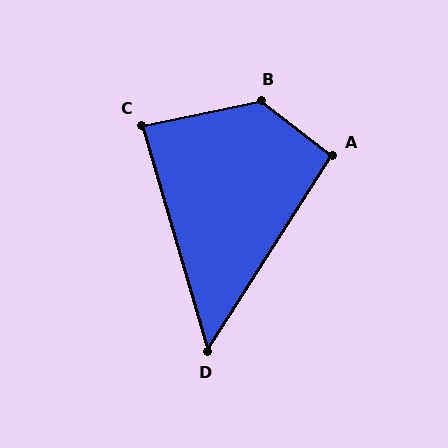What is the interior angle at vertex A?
Approximately 95 degrees (approximately right).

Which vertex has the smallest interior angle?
D, at approximately 49 degrees.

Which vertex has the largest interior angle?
B, at approximately 131 degrees.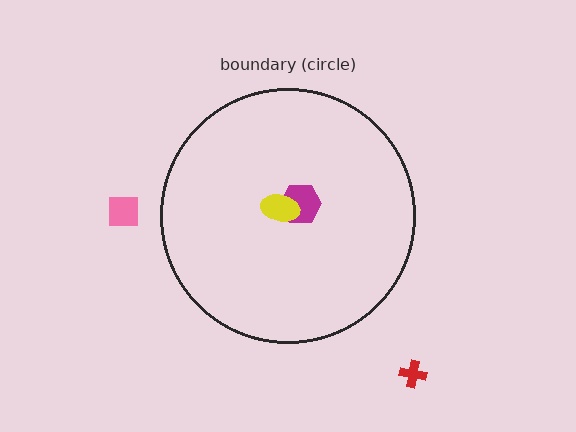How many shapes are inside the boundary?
2 inside, 2 outside.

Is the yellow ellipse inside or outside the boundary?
Inside.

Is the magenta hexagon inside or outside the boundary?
Inside.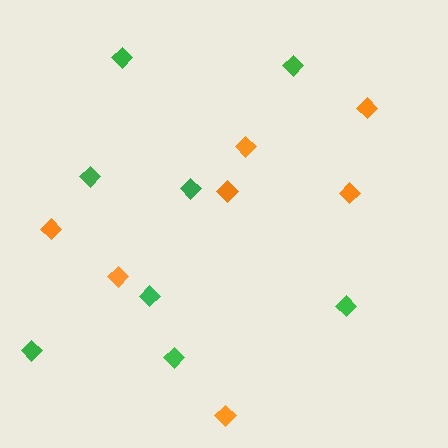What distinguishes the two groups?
There are 2 groups: one group of green diamonds (8) and one group of orange diamonds (7).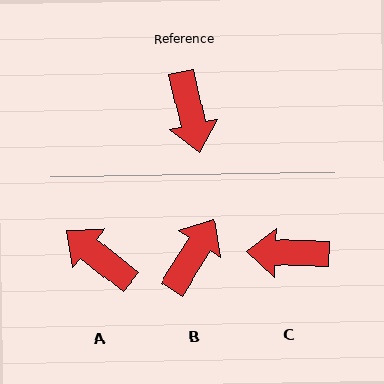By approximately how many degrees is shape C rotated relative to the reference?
Approximately 105 degrees clockwise.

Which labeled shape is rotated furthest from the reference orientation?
A, about 142 degrees away.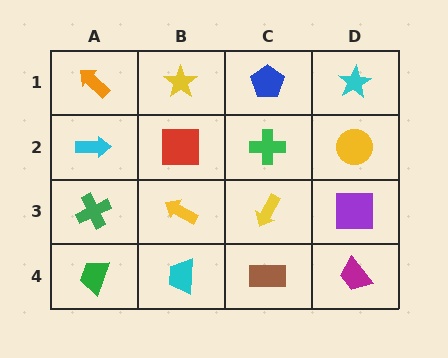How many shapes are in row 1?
4 shapes.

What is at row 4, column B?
A cyan trapezoid.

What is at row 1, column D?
A cyan star.